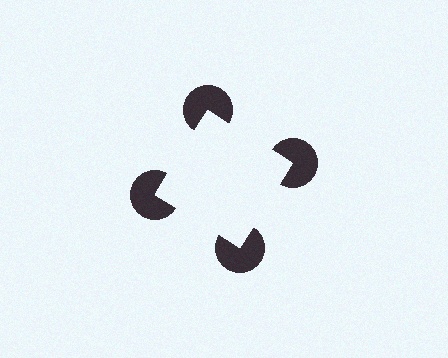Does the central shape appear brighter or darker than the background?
It typically appears slightly brighter than the background, even though no actual brightness change is drawn.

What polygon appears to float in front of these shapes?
An illusory square — its edges are inferred from the aligned wedge cuts in the pac-man discs, not physically drawn.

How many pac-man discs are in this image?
There are 4 — one at each vertex of the illusory square.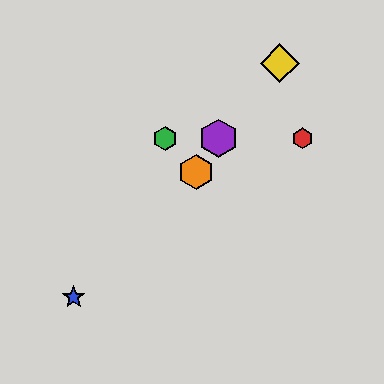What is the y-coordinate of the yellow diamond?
The yellow diamond is at y≈63.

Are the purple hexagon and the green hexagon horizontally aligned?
Yes, both are at y≈138.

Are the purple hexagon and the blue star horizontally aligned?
No, the purple hexagon is at y≈138 and the blue star is at y≈297.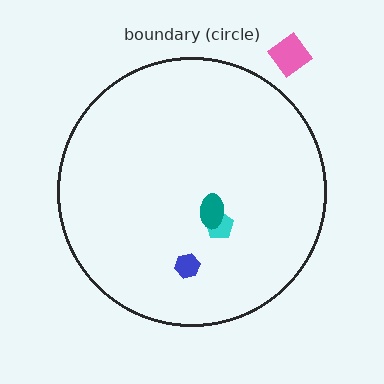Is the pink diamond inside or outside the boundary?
Outside.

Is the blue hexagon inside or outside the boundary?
Inside.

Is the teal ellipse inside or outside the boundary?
Inside.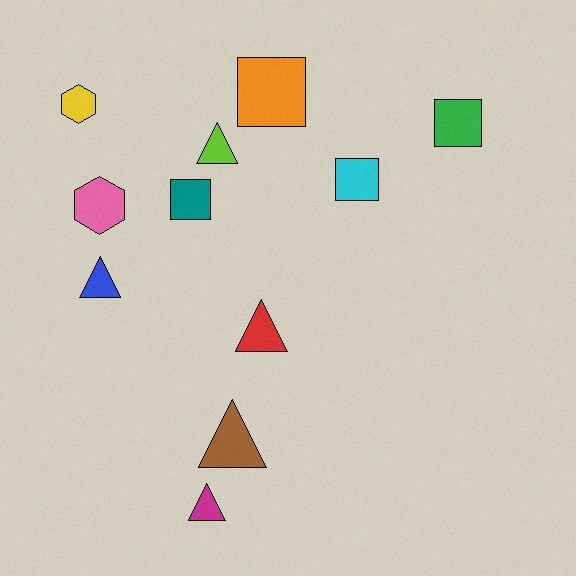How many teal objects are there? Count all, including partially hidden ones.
There is 1 teal object.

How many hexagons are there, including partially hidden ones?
There are 2 hexagons.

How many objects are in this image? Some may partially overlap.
There are 11 objects.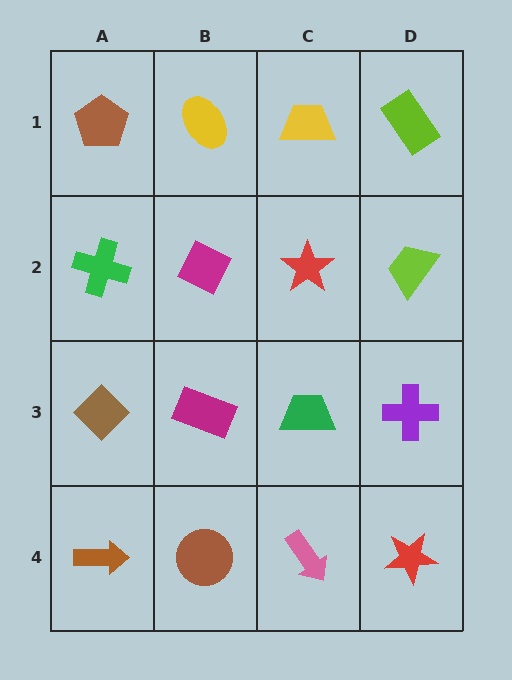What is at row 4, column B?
A brown circle.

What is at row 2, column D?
A lime trapezoid.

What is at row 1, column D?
A lime rectangle.